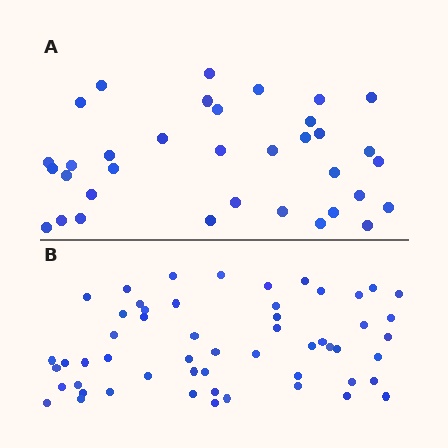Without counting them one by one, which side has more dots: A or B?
Region B (the bottom region) has more dots.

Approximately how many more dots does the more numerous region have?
Region B has approximately 20 more dots than region A.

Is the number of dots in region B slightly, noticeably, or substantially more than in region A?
Region B has substantially more. The ratio is roughly 1.6 to 1.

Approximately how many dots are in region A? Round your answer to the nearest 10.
About 40 dots. (The exact count is 35, which rounds to 40.)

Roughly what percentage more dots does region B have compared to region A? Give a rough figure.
About 55% more.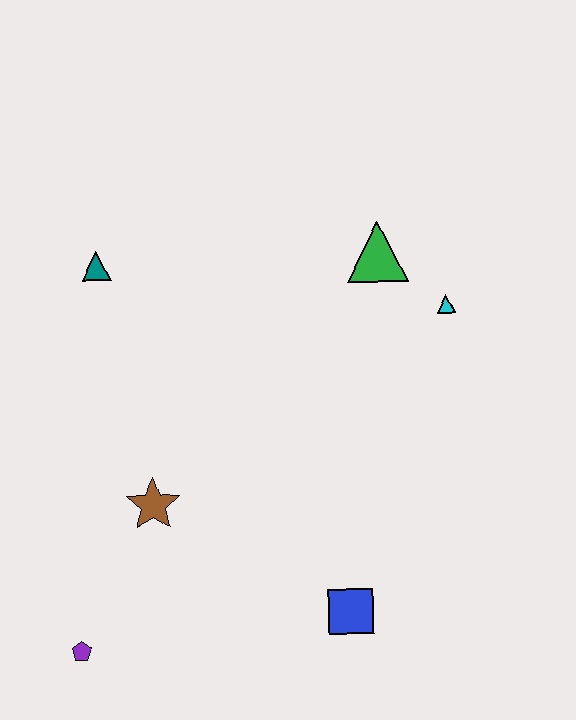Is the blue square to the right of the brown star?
Yes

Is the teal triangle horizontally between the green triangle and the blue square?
No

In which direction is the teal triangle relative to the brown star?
The teal triangle is above the brown star.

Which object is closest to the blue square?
The brown star is closest to the blue square.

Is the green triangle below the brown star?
No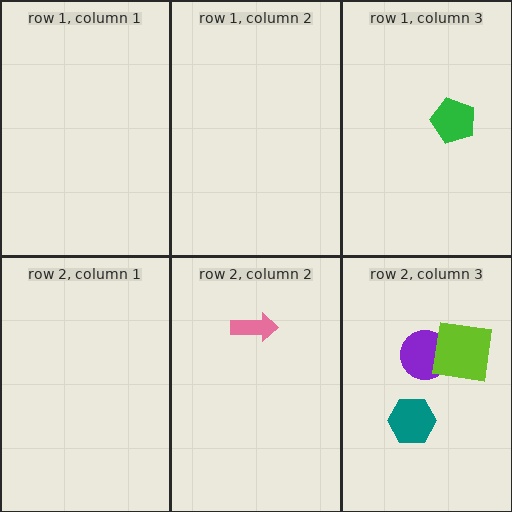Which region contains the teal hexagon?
The row 2, column 3 region.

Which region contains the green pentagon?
The row 1, column 3 region.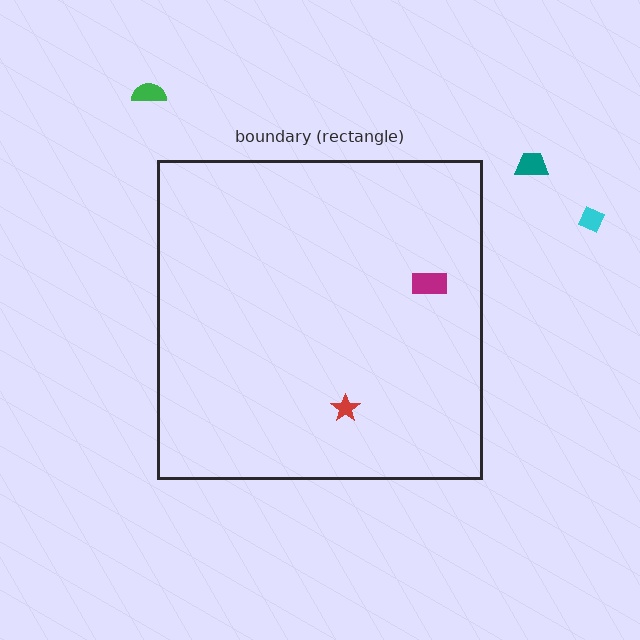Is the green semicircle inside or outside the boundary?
Outside.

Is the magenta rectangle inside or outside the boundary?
Inside.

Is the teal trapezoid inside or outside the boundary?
Outside.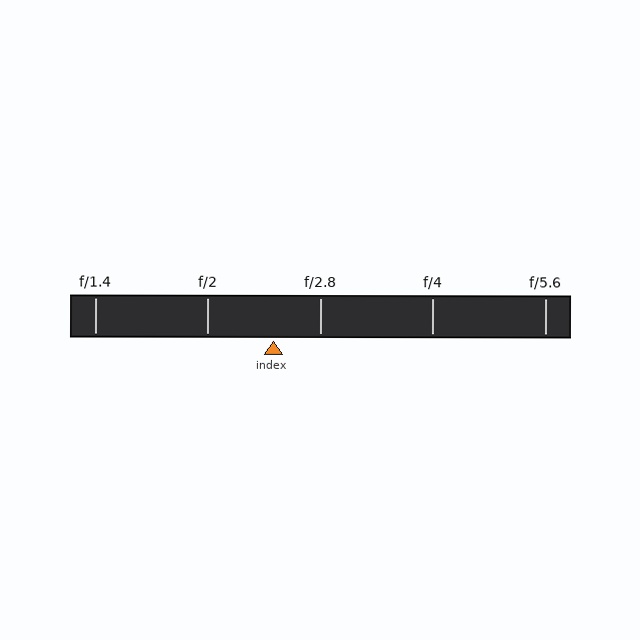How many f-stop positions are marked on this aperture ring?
There are 5 f-stop positions marked.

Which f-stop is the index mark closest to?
The index mark is closest to f/2.8.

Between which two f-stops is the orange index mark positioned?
The index mark is between f/2 and f/2.8.